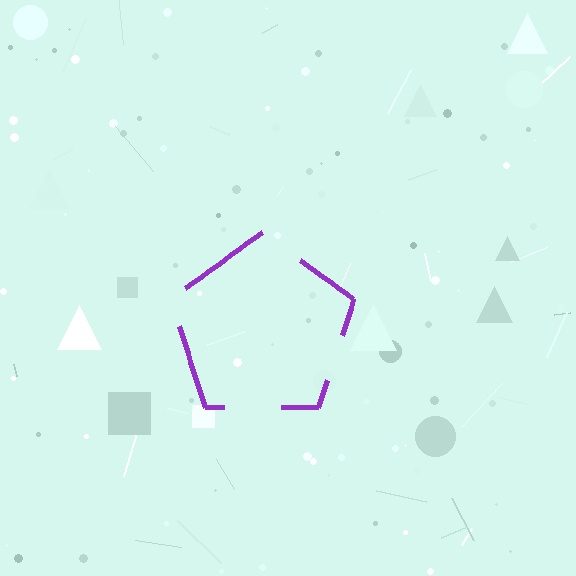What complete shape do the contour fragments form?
The contour fragments form a pentagon.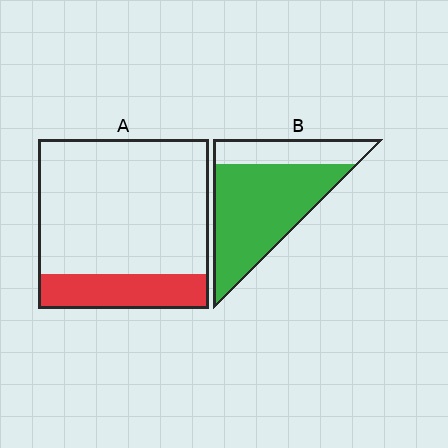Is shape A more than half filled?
No.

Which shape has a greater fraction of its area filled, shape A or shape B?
Shape B.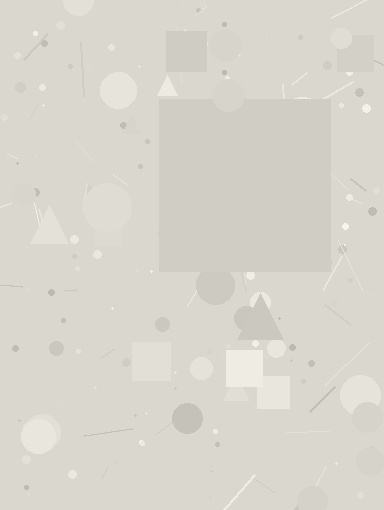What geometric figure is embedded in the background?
A square is embedded in the background.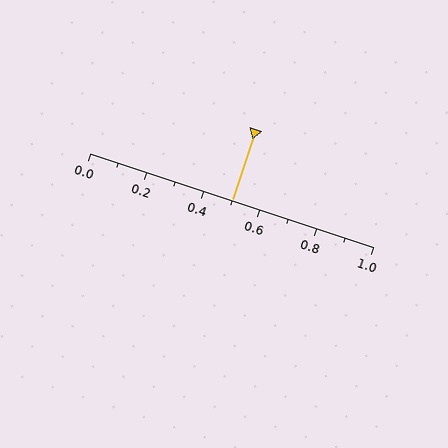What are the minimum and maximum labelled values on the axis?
The axis runs from 0.0 to 1.0.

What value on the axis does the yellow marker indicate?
The marker indicates approximately 0.5.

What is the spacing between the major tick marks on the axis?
The major ticks are spaced 0.2 apart.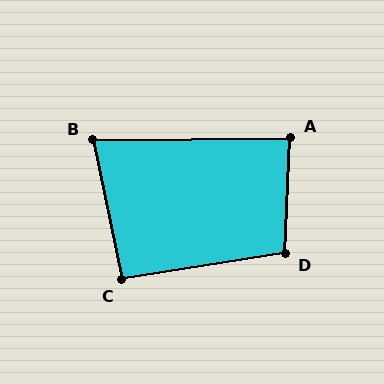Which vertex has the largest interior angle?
D, at approximately 101 degrees.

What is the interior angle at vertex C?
Approximately 93 degrees (approximately right).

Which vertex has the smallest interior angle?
B, at approximately 79 degrees.